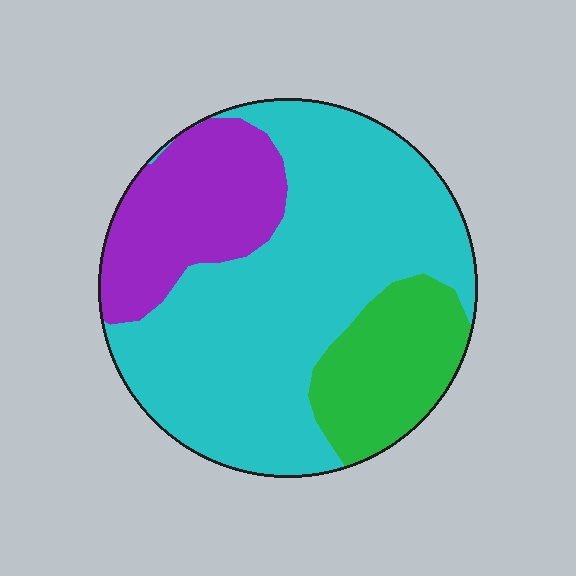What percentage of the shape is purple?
Purple covers 21% of the shape.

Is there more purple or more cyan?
Cyan.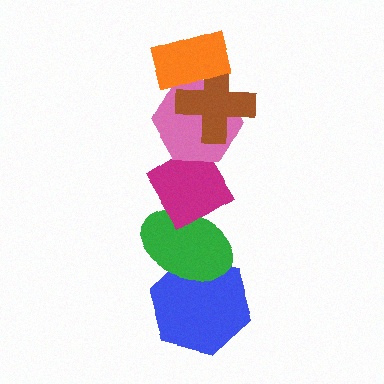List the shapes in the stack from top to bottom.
From top to bottom: the orange rectangle, the brown cross, the pink hexagon, the magenta diamond, the green ellipse, the blue hexagon.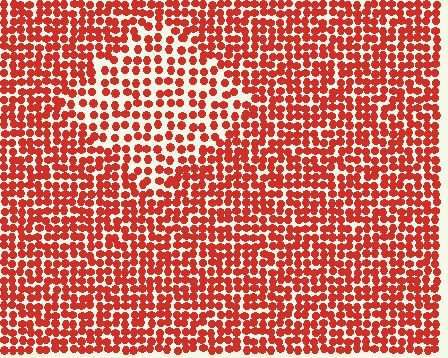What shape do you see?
I see a diamond.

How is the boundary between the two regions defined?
The boundary is defined by a change in element density (approximately 1.6x ratio). All elements are the same color, size, and shape.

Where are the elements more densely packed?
The elements are more densely packed outside the diamond boundary.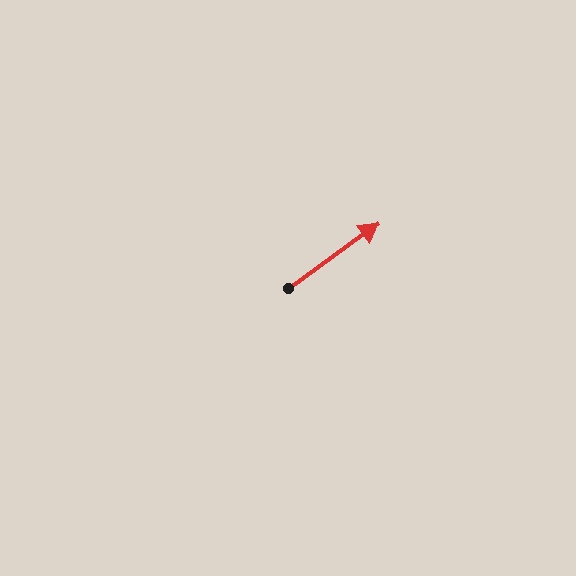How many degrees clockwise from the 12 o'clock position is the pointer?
Approximately 54 degrees.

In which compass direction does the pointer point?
Northeast.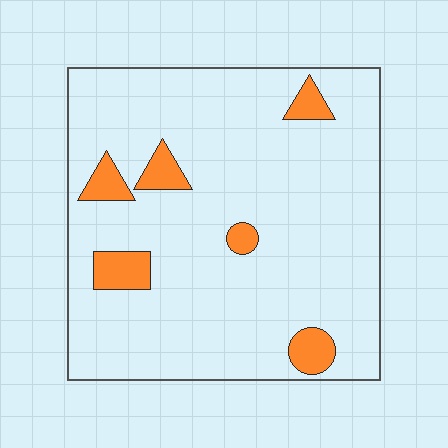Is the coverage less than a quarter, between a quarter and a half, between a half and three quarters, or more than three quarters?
Less than a quarter.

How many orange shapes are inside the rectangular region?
6.